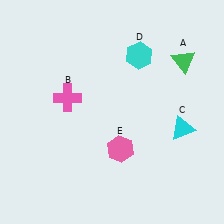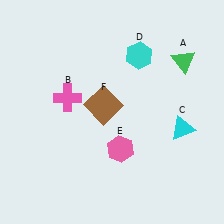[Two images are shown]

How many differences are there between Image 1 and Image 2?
There is 1 difference between the two images.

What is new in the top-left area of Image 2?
A brown square (F) was added in the top-left area of Image 2.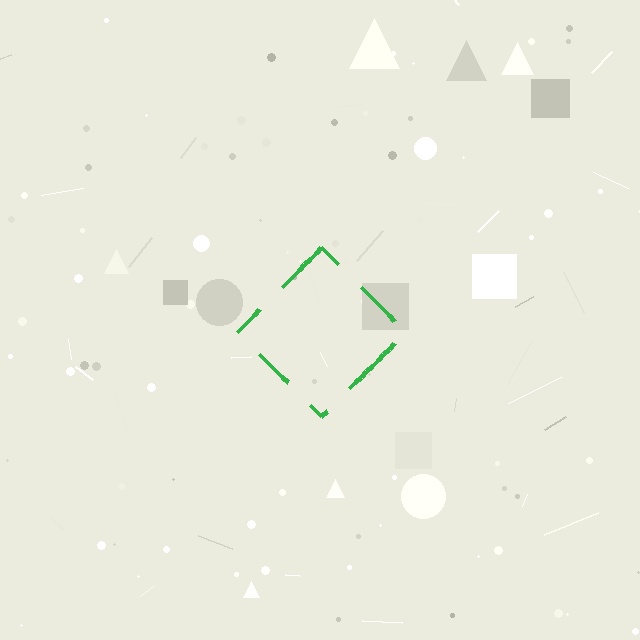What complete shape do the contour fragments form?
The contour fragments form a diamond.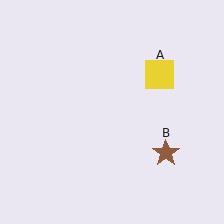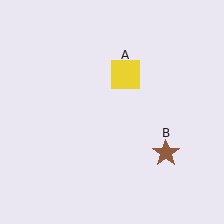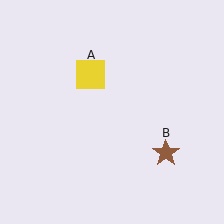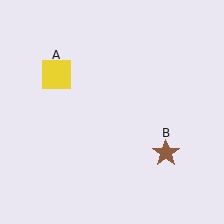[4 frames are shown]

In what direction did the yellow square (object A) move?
The yellow square (object A) moved left.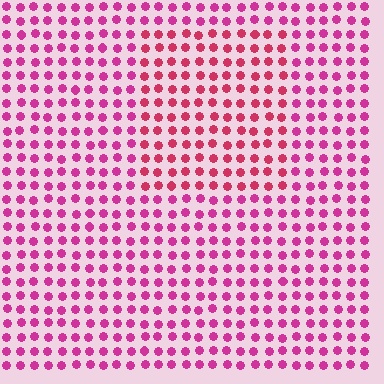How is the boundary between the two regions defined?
The boundary is defined purely by a slight shift in hue (about 23 degrees). Spacing, size, and orientation are identical on both sides.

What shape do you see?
I see a rectangle.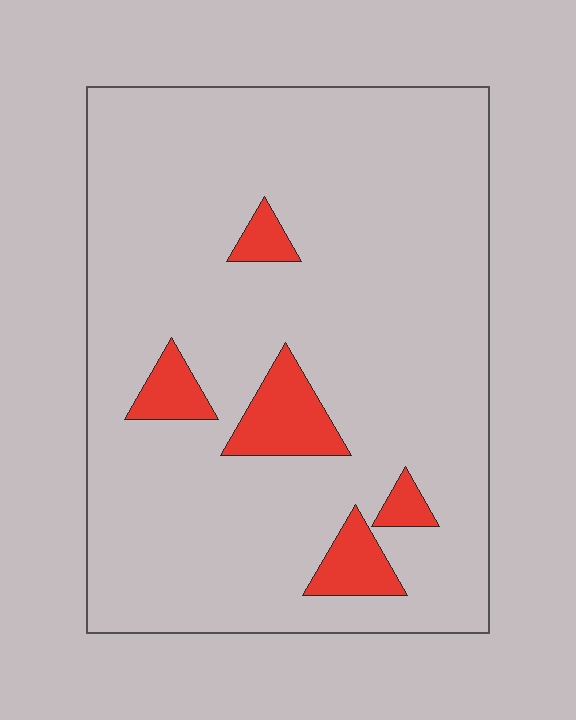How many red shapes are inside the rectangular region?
5.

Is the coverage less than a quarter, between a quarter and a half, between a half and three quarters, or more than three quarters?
Less than a quarter.